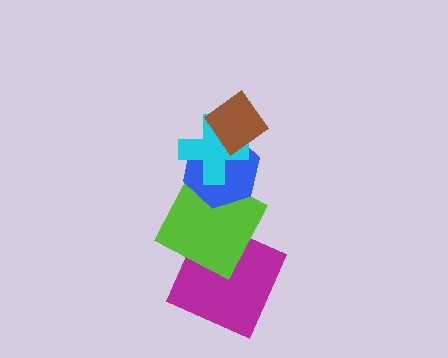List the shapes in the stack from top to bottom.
From top to bottom: the brown diamond, the cyan cross, the blue hexagon, the lime square, the magenta square.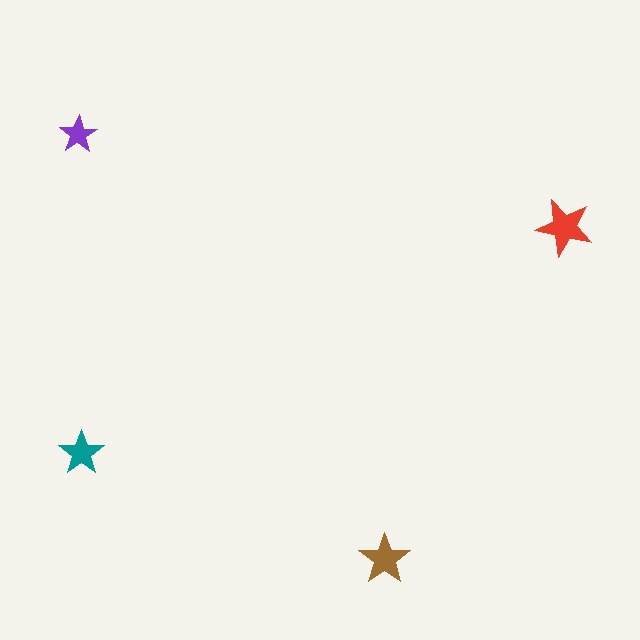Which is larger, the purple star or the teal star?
The teal one.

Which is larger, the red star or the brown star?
The red one.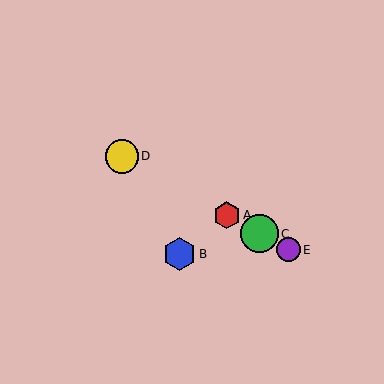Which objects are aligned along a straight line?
Objects A, C, D, E are aligned along a straight line.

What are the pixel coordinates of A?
Object A is at (227, 215).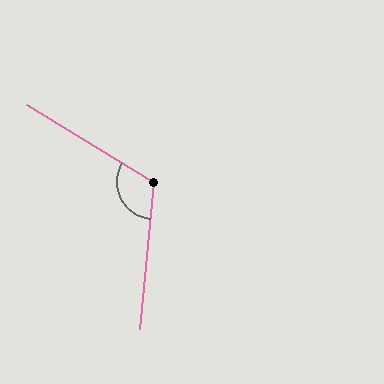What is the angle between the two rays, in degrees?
Approximately 116 degrees.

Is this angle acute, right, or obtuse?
It is obtuse.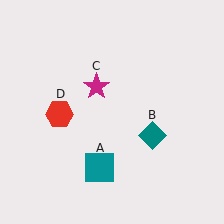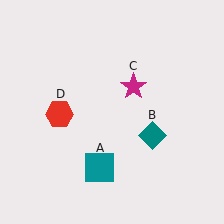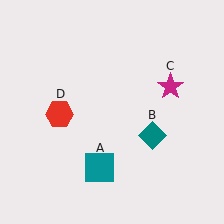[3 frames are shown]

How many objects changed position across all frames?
1 object changed position: magenta star (object C).